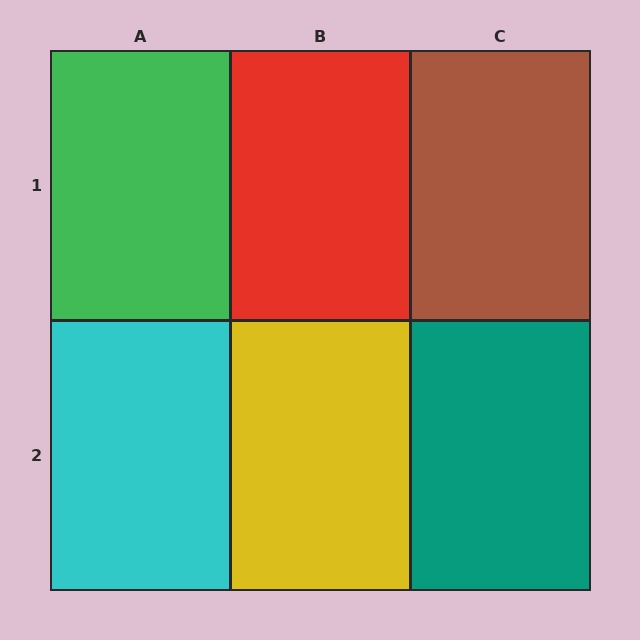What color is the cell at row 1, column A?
Green.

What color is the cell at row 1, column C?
Brown.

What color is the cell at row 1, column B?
Red.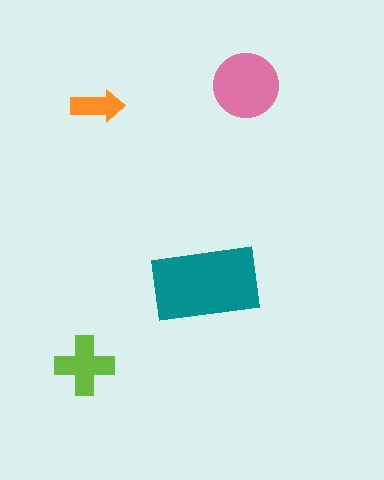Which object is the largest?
The teal rectangle.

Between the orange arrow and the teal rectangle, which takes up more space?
The teal rectangle.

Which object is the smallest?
The orange arrow.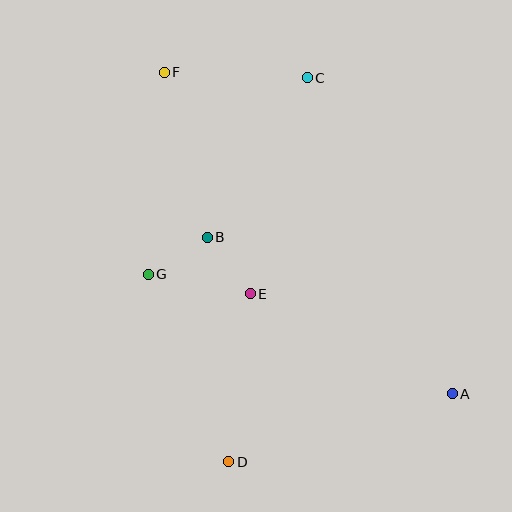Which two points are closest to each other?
Points B and G are closest to each other.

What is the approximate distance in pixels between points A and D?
The distance between A and D is approximately 234 pixels.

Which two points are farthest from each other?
Points A and F are farthest from each other.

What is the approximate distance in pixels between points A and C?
The distance between A and C is approximately 348 pixels.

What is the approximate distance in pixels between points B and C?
The distance between B and C is approximately 188 pixels.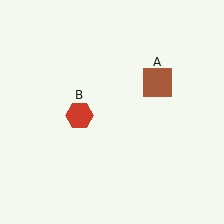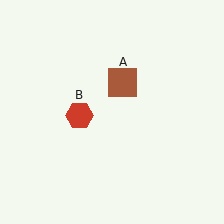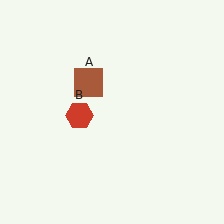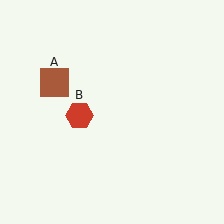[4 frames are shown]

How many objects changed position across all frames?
1 object changed position: brown square (object A).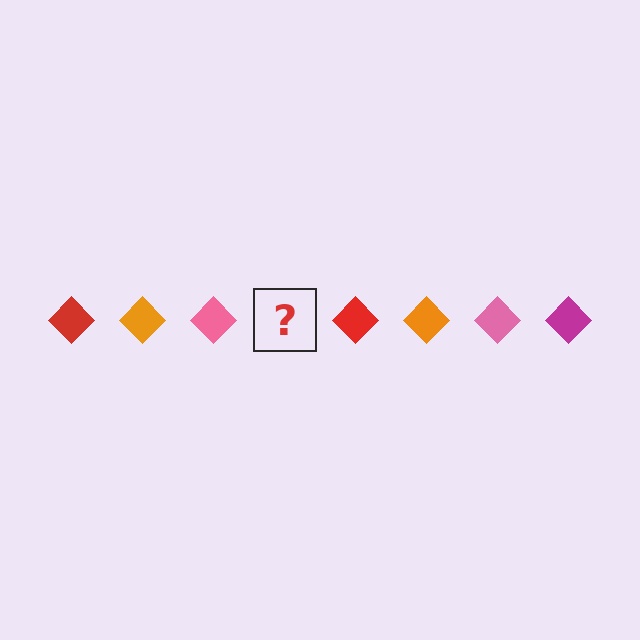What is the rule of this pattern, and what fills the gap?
The rule is that the pattern cycles through red, orange, pink, magenta diamonds. The gap should be filled with a magenta diamond.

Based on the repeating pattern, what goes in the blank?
The blank should be a magenta diamond.